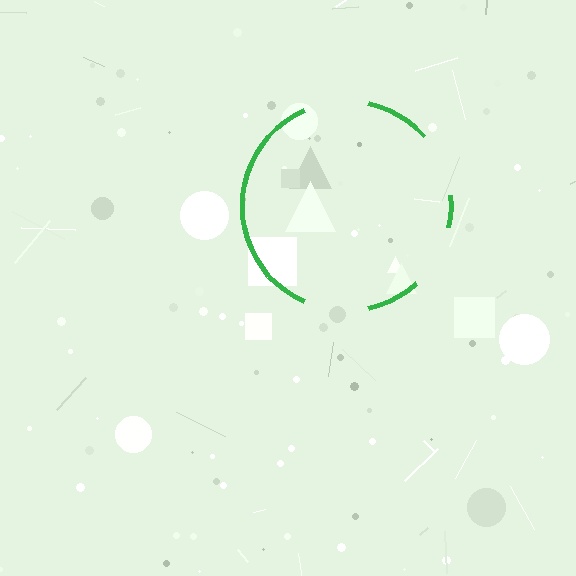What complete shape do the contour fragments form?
The contour fragments form a circle.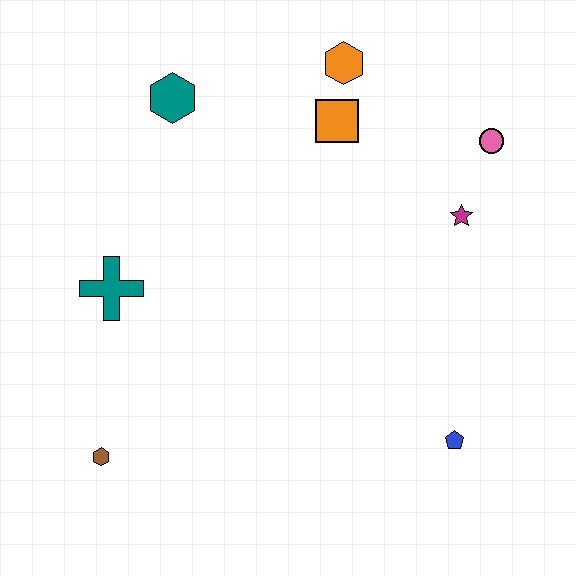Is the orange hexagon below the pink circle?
No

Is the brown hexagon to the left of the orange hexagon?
Yes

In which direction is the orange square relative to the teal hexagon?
The orange square is to the right of the teal hexagon.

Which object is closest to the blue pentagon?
The magenta star is closest to the blue pentagon.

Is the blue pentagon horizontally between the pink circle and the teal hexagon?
Yes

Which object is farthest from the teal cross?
The pink circle is farthest from the teal cross.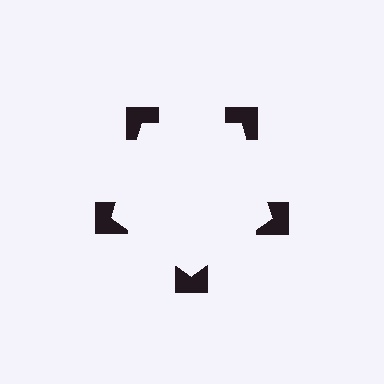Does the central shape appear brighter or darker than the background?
It typically appears slightly brighter than the background, even though no actual brightness change is drawn.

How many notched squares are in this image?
There are 5 — one at each vertex of the illusory pentagon.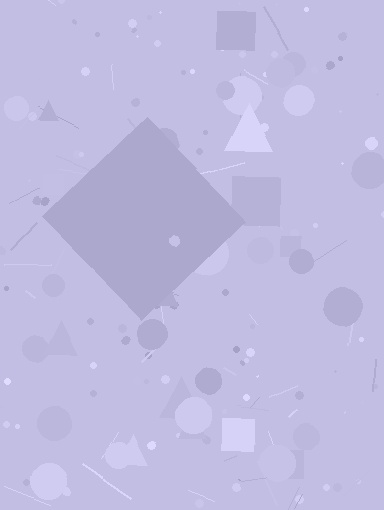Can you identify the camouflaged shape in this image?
The camouflaged shape is a diamond.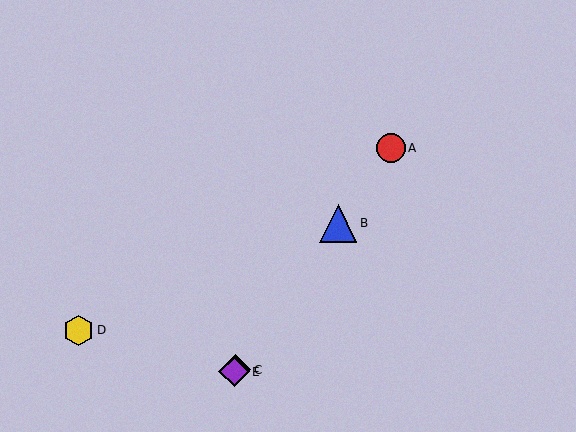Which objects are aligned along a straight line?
Objects A, B, C, E are aligned along a straight line.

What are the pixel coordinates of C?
Object C is at (236, 370).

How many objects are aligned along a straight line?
4 objects (A, B, C, E) are aligned along a straight line.